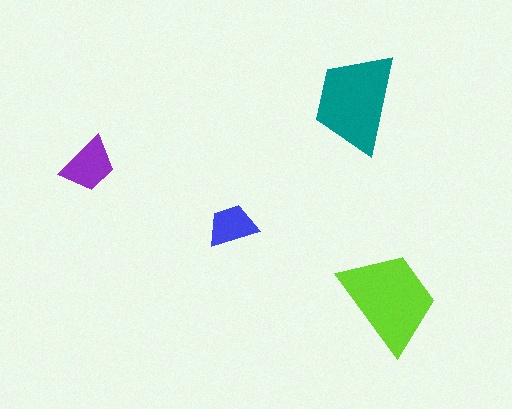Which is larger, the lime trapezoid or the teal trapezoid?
The lime one.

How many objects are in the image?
There are 4 objects in the image.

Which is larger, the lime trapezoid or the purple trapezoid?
The lime one.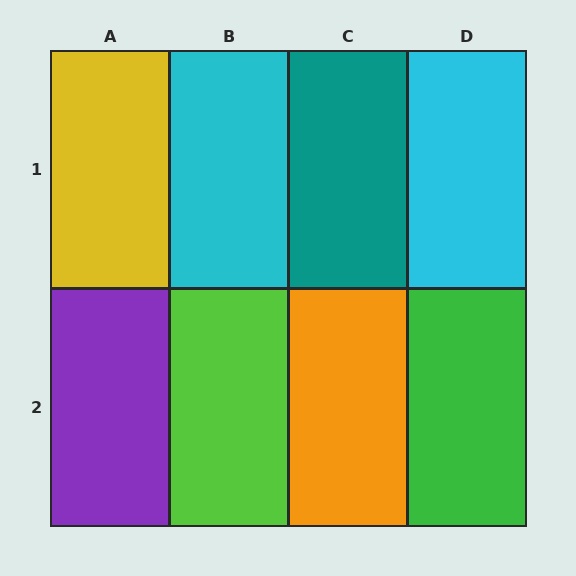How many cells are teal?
1 cell is teal.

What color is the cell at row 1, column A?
Yellow.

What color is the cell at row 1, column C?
Teal.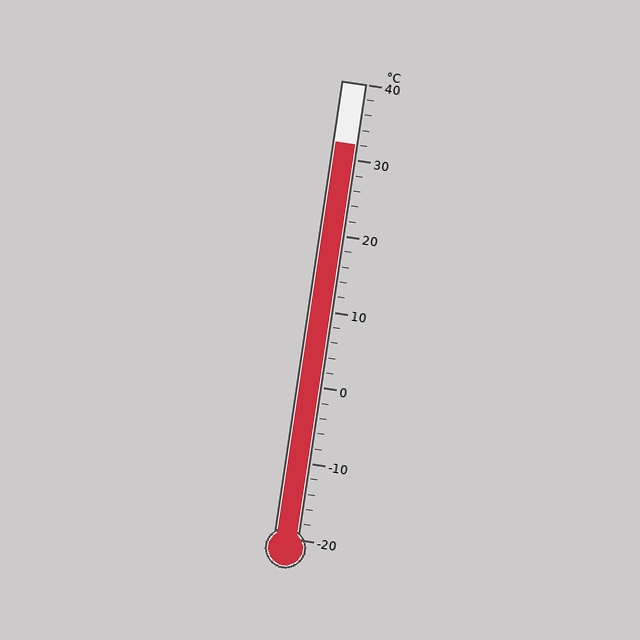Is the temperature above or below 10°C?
The temperature is above 10°C.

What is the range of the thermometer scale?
The thermometer scale ranges from -20°C to 40°C.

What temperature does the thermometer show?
The thermometer shows approximately 32°C.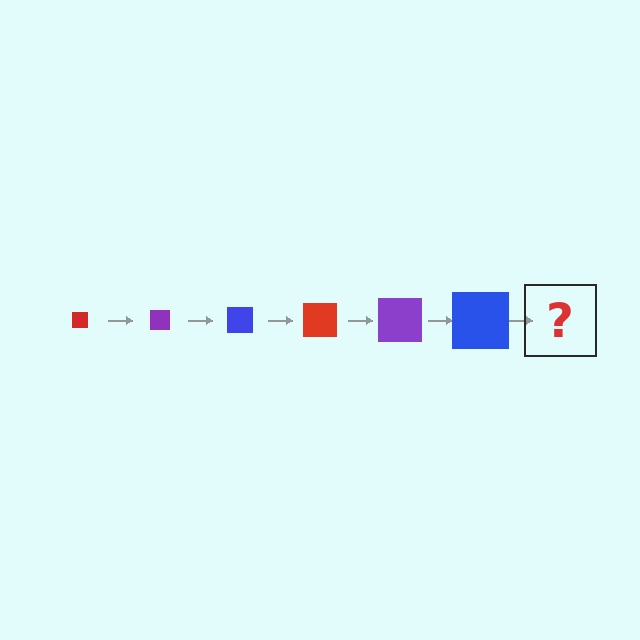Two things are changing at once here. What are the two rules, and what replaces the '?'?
The two rules are that the square grows larger each step and the color cycles through red, purple, and blue. The '?' should be a red square, larger than the previous one.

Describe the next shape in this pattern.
It should be a red square, larger than the previous one.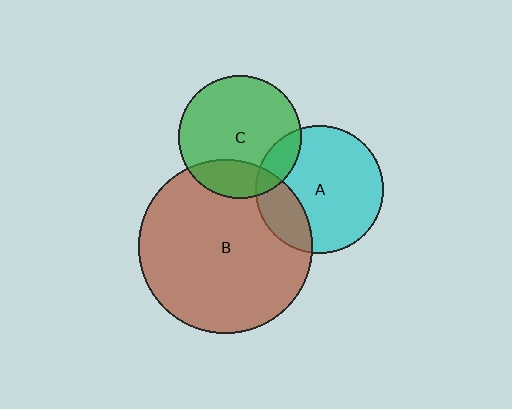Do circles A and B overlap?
Yes.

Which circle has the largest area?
Circle B (brown).